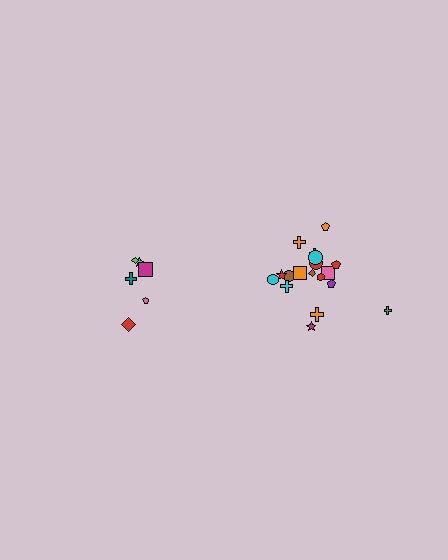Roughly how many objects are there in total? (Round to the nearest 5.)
Roughly 25 objects in total.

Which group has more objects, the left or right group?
The right group.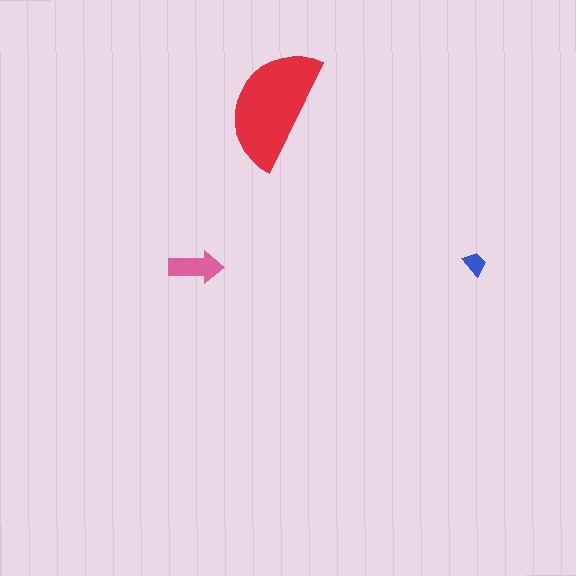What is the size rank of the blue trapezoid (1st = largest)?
3rd.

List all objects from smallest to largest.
The blue trapezoid, the pink arrow, the red semicircle.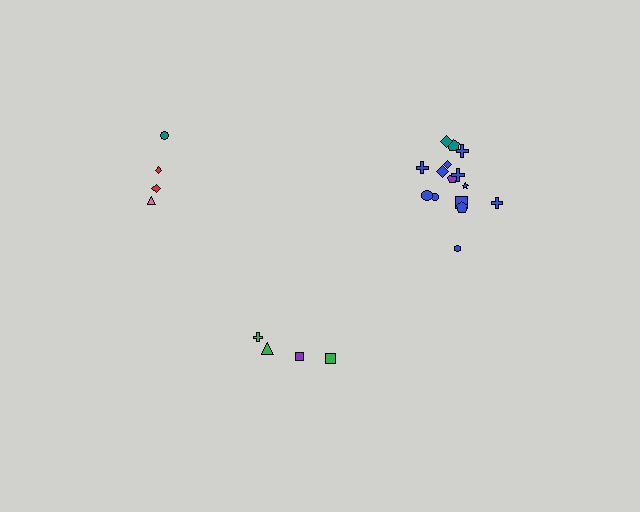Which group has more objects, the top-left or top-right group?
The top-right group.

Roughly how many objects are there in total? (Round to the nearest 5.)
Roughly 25 objects in total.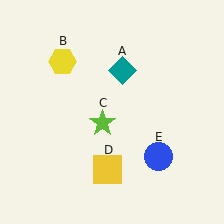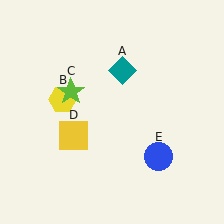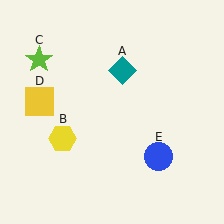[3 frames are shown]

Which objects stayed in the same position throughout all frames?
Teal diamond (object A) and blue circle (object E) remained stationary.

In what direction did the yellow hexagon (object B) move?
The yellow hexagon (object B) moved down.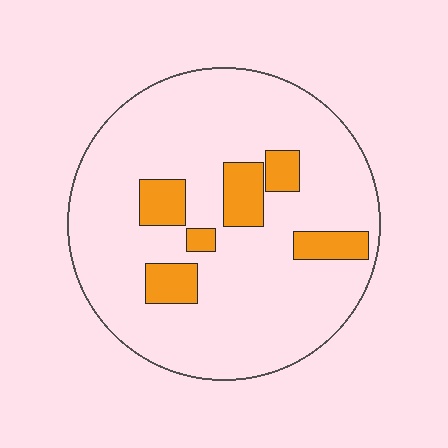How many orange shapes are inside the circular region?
6.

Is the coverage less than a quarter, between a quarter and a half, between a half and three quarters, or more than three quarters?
Less than a quarter.